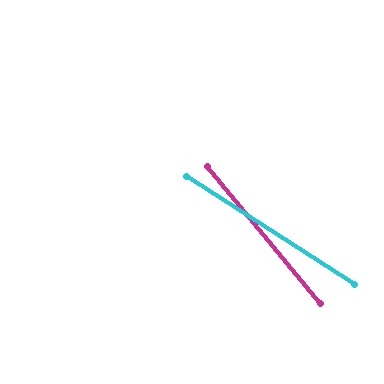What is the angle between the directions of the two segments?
Approximately 18 degrees.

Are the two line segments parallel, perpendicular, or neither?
Neither parallel nor perpendicular — they differ by about 18°.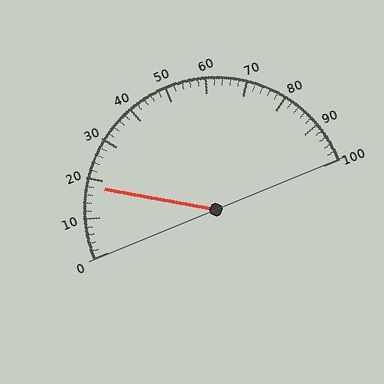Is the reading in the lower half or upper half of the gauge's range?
The reading is in the lower half of the range (0 to 100).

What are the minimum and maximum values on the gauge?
The gauge ranges from 0 to 100.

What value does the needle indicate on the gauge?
The needle indicates approximately 18.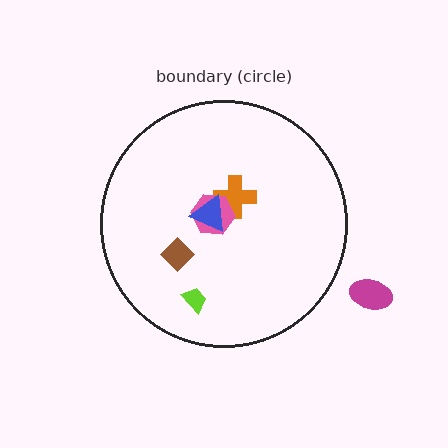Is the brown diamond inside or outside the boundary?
Inside.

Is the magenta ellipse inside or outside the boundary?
Outside.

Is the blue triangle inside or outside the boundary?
Inside.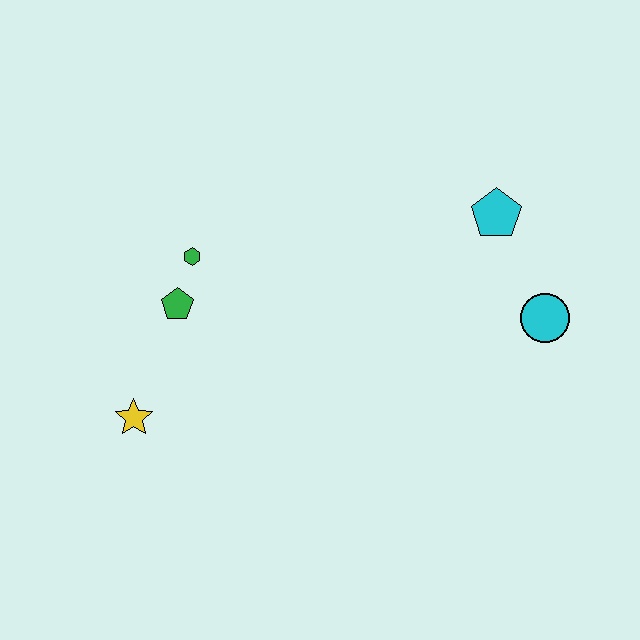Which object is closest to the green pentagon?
The green hexagon is closest to the green pentagon.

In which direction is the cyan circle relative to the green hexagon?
The cyan circle is to the right of the green hexagon.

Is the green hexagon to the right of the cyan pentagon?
No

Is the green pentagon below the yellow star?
No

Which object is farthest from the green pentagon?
The cyan circle is farthest from the green pentagon.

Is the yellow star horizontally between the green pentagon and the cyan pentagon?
No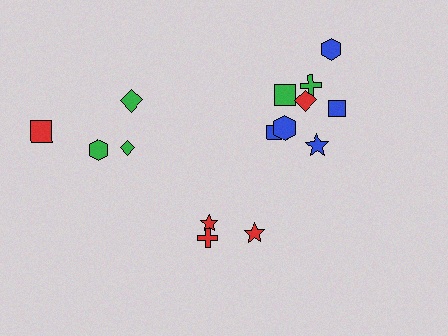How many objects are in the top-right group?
There are 8 objects.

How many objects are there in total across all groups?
There are 15 objects.